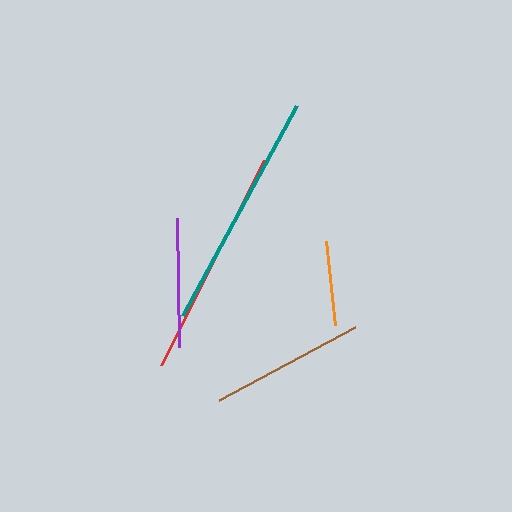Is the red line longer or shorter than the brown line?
The red line is longer than the brown line.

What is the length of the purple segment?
The purple segment is approximately 129 pixels long.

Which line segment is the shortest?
The orange line is the shortest at approximately 84 pixels.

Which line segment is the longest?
The teal line is the longest at approximately 239 pixels.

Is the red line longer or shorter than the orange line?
The red line is longer than the orange line.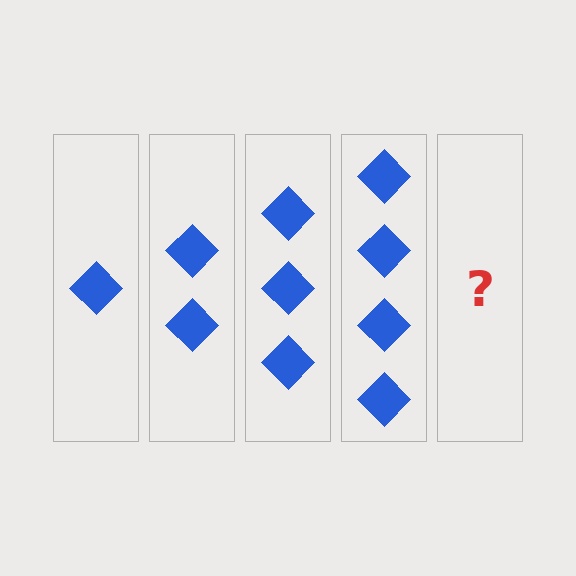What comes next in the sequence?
The next element should be 5 diamonds.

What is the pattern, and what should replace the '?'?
The pattern is that each step adds one more diamond. The '?' should be 5 diamonds.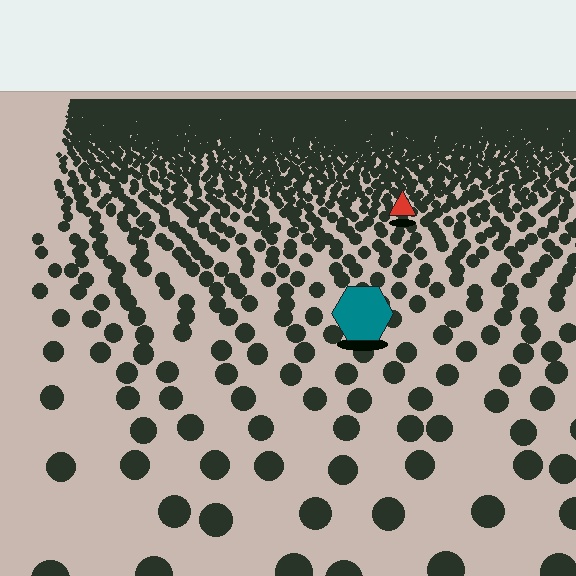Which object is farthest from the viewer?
The red triangle is farthest from the viewer. It appears smaller and the ground texture around it is denser.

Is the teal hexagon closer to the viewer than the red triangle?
Yes. The teal hexagon is closer — you can tell from the texture gradient: the ground texture is coarser near it.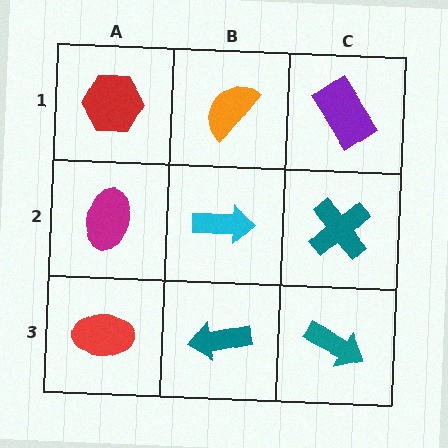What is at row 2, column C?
A teal cross.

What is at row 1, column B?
An orange semicircle.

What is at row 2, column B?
A cyan arrow.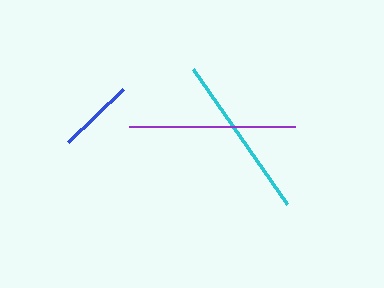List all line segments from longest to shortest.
From longest to shortest: purple, cyan, blue.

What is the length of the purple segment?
The purple segment is approximately 166 pixels long.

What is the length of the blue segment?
The blue segment is approximately 76 pixels long.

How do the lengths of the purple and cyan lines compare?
The purple and cyan lines are approximately the same length.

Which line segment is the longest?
The purple line is the longest at approximately 166 pixels.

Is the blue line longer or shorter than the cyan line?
The cyan line is longer than the blue line.